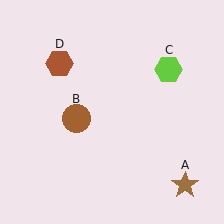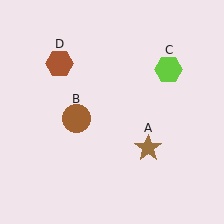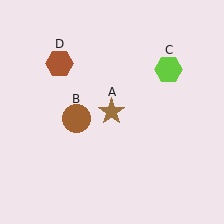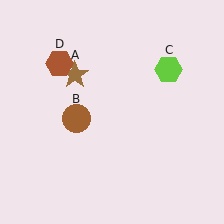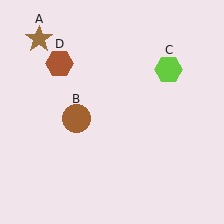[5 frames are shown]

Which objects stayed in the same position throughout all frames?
Brown circle (object B) and lime hexagon (object C) and brown hexagon (object D) remained stationary.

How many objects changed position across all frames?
1 object changed position: brown star (object A).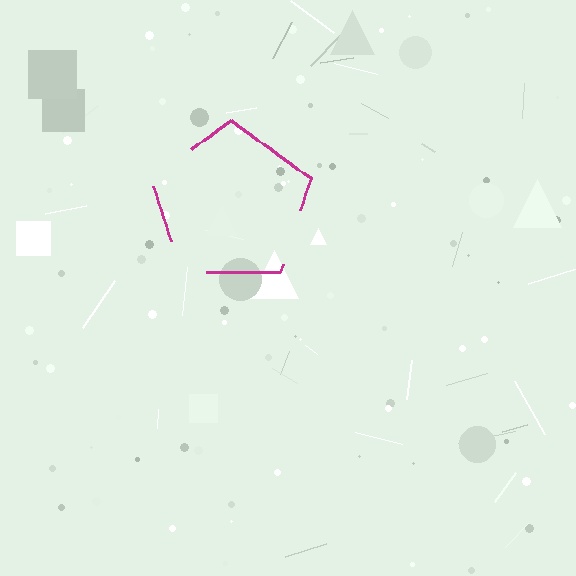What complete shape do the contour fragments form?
The contour fragments form a pentagon.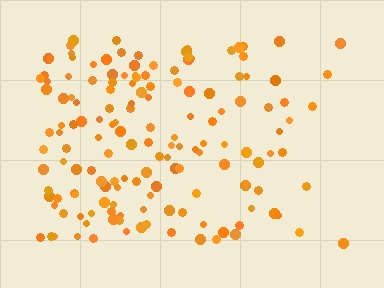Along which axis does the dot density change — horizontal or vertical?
Horizontal.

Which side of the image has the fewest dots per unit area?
The right.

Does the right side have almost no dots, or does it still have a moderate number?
Still a moderate number, just noticeably fewer than the left.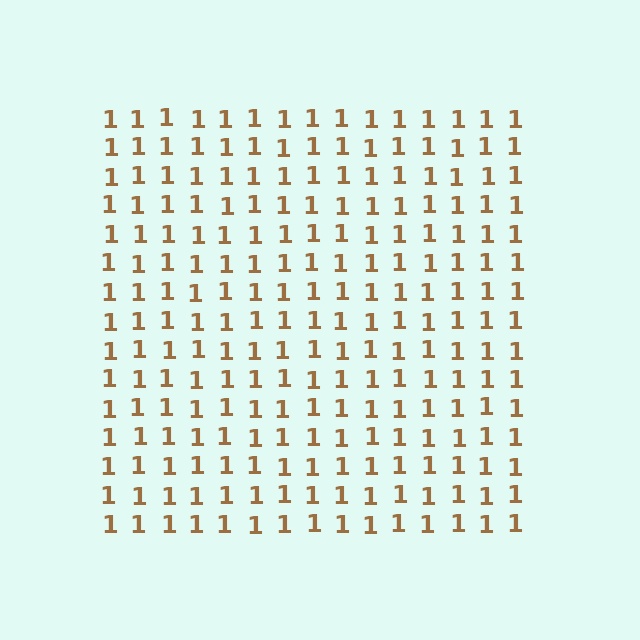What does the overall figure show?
The overall figure shows a square.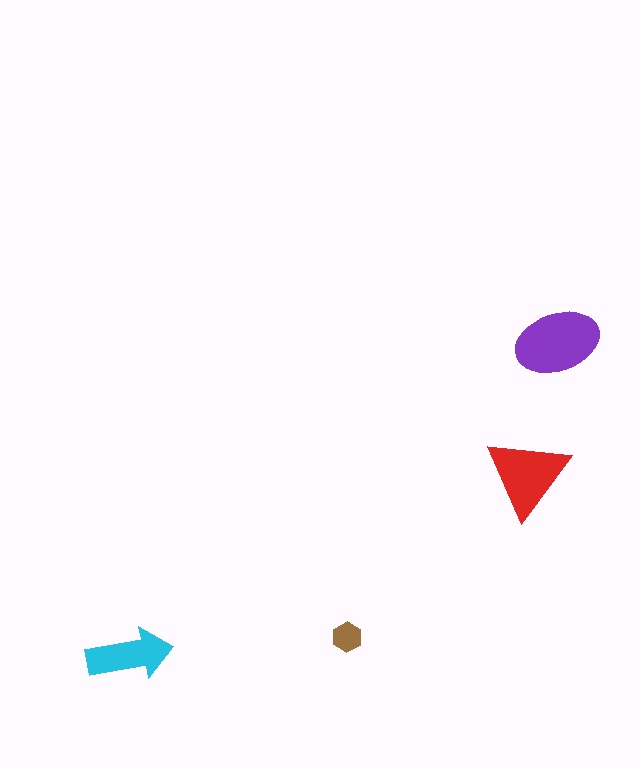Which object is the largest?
The purple ellipse.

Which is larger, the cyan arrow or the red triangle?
The red triangle.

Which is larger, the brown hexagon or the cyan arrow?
The cyan arrow.